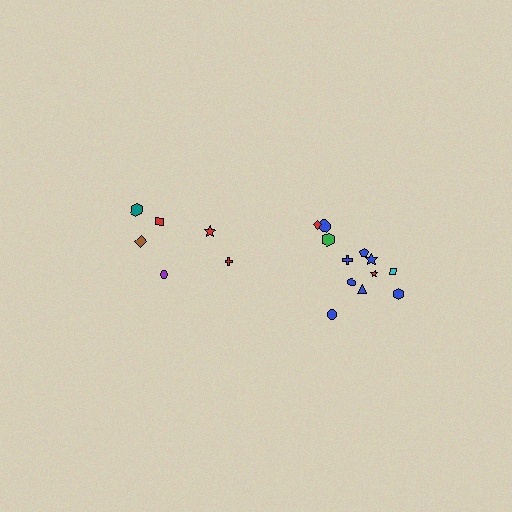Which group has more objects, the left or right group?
The right group.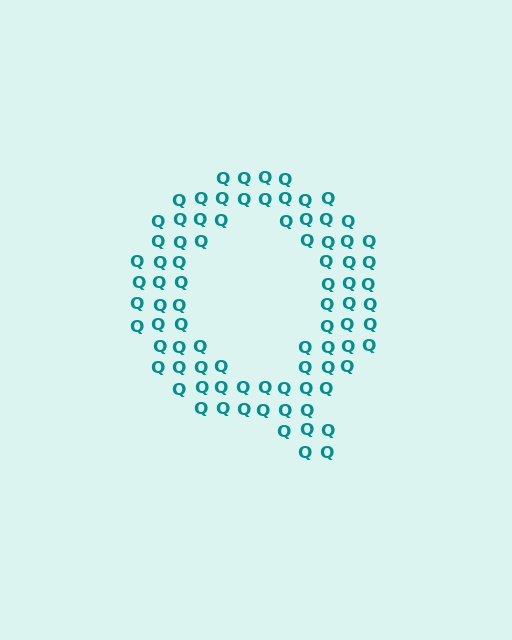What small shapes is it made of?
It is made of small letter Q's.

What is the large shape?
The large shape is the letter Q.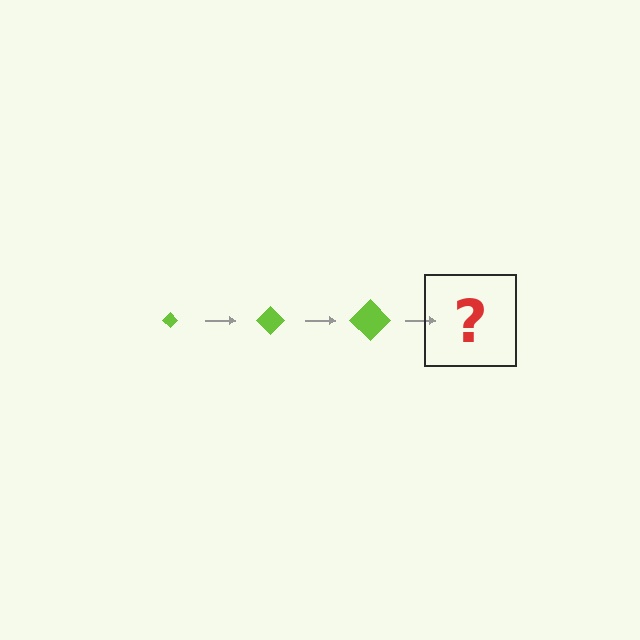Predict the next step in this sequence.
The next step is a lime diamond, larger than the previous one.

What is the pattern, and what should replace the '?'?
The pattern is that the diamond gets progressively larger each step. The '?' should be a lime diamond, larger than the previous one.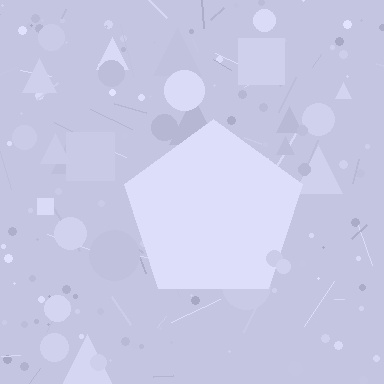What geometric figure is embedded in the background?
A pentagon is embedded in the background.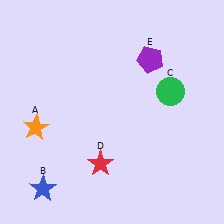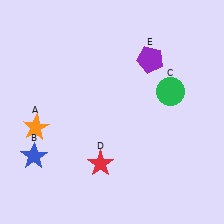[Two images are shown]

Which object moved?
The blue star (B) moved up.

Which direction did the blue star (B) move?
The blue star (B) moved up.